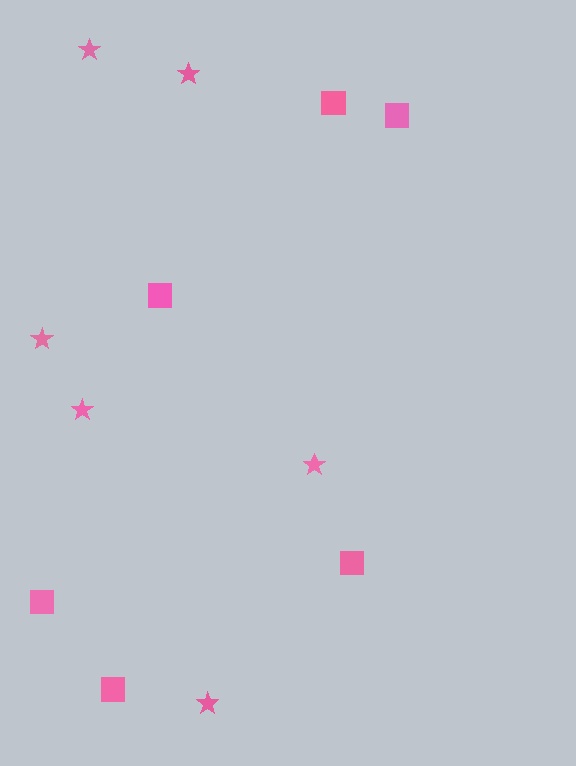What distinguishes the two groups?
There are 2 groups: one group of stars (6) and one group of squares (6).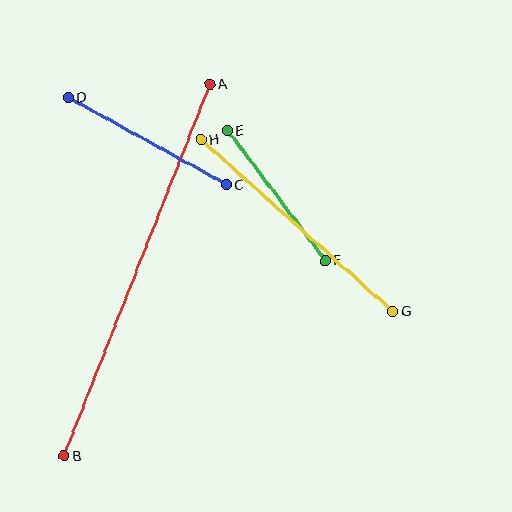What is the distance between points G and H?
The distance is approximately 257 pixels.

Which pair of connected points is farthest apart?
Points A and B are farthest apart.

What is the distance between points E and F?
The distance is approximately 163 pixels.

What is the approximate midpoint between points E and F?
The midpoint is at approximately (276, 196) pixels.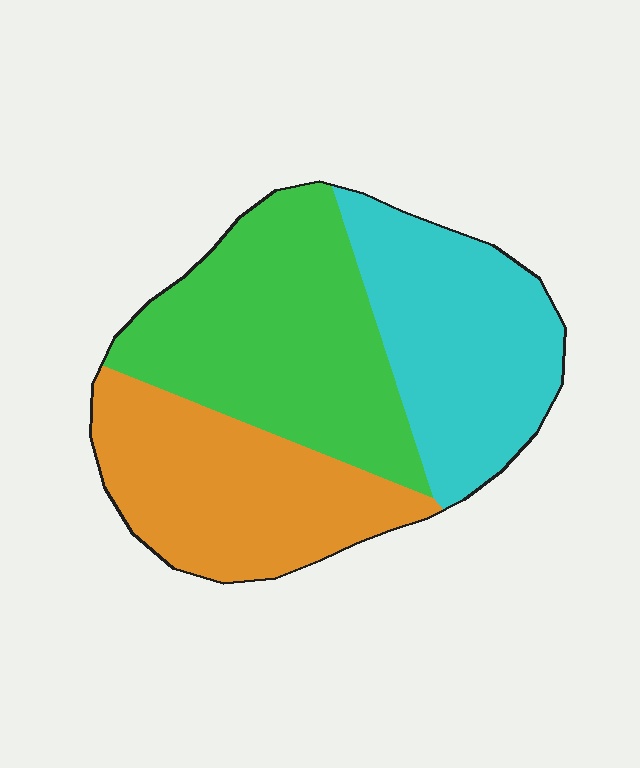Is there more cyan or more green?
Green.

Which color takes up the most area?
Green, at roughly 40%.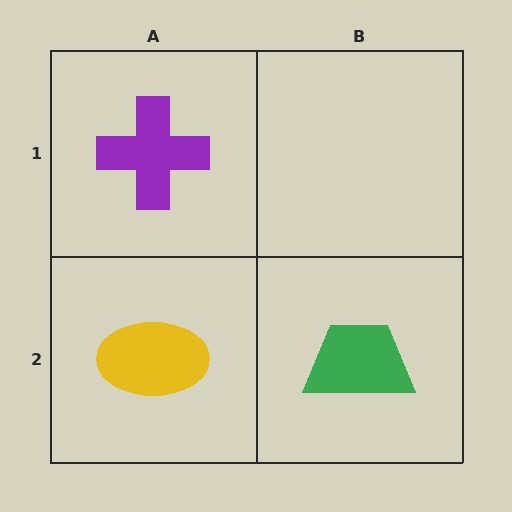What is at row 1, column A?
A purple cross.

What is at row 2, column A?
A yellow ellipse.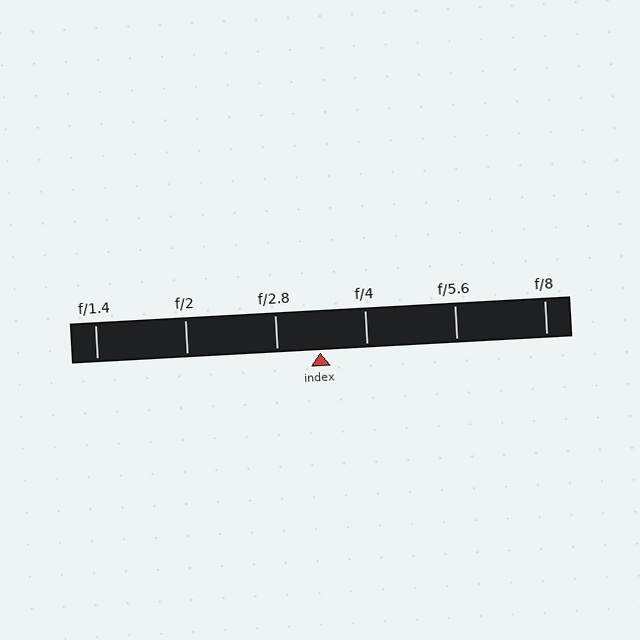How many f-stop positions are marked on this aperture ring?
There are 6 f-stop positions marked.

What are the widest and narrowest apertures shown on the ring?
The widest aperture shown is f/1.4 and the narrowest is f/8.